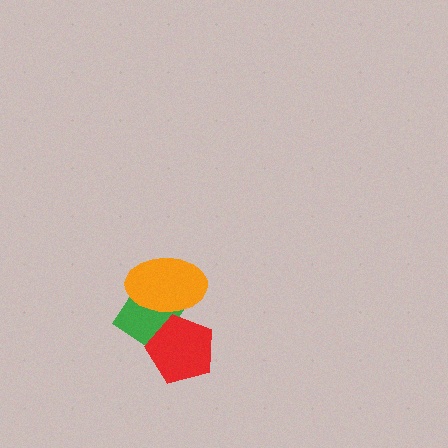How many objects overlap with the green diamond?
2 objects overlap with the green diamond.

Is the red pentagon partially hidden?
Yes, it is partially covered by another shape.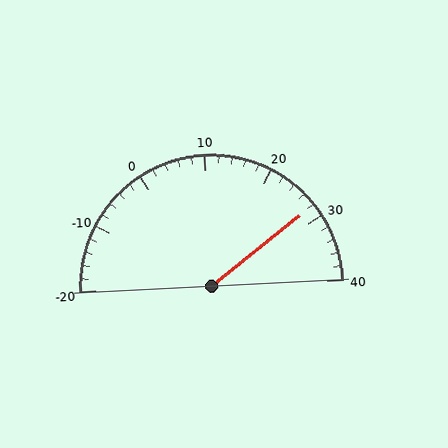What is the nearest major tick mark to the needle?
The nearest major tick mark is 30.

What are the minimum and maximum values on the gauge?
The gauge ranges from -20 to 40.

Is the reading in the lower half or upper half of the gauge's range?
The reading is in the upper half of the range (-20 to 40).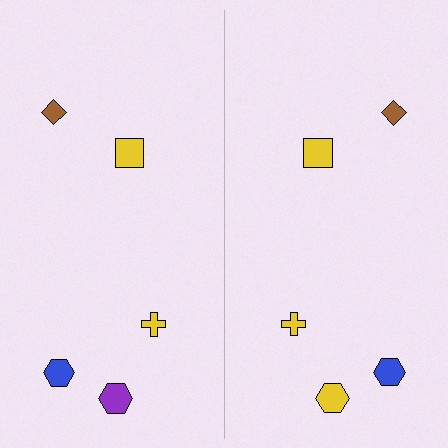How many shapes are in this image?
There are 10 shapes in this image.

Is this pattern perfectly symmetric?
No, the pattern is not perfectly symmetric. The yellow hexagon on the right side breaks the symmetry — its mirror counterpart is purple.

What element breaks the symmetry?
The yellow hexagon on the right side breaks the symmetry — its mirror counterpart is purple.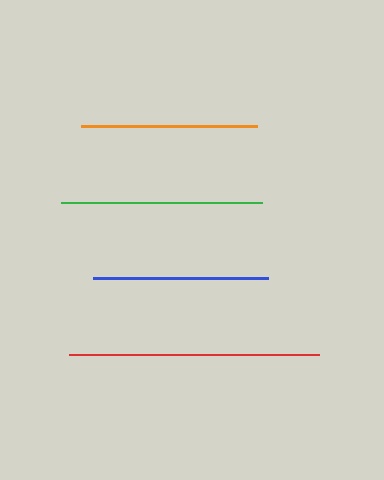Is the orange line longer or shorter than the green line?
The green line is longer than the orange line.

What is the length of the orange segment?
The orange segment is approximately 176 pixels long.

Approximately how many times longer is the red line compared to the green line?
The red line is approximately 1.2 times the length of the green line.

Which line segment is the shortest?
The orange line is the shortest at approximately 176 pixels.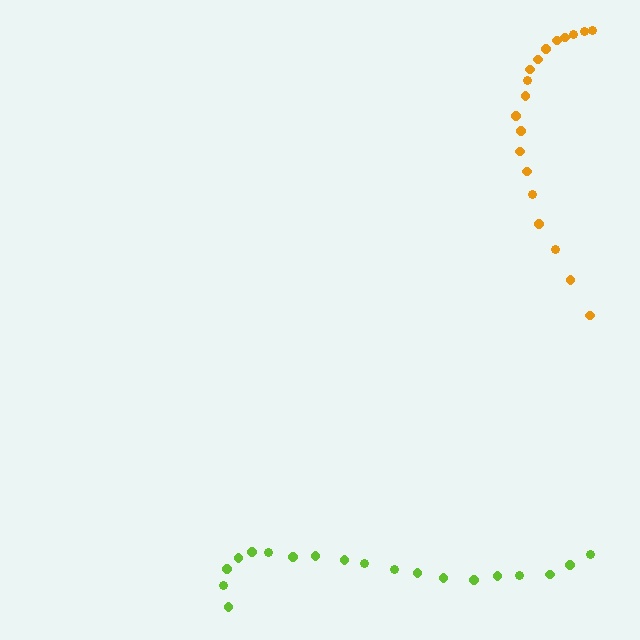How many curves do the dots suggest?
There are 2 distinct paths.